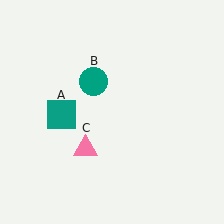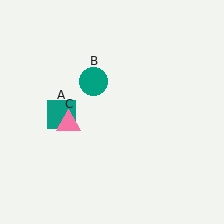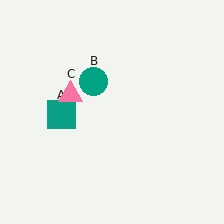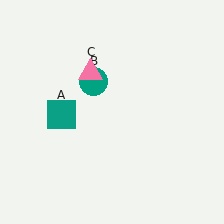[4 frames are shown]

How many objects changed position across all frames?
1 object changed position: pink triangle (object C).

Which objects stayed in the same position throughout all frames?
Teal square (object A) and teal circle (object B) remained stationary.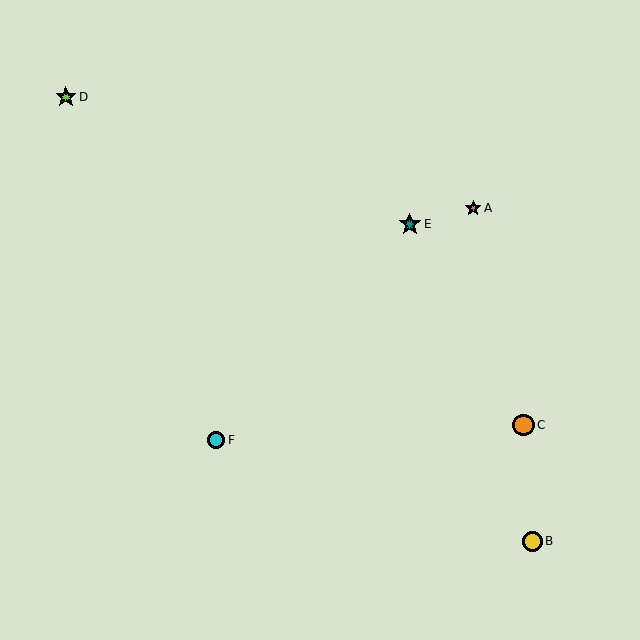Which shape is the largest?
The teal star (labeled E) is the largest.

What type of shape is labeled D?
Shape D is a lime star.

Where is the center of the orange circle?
The center of the orange circle is at (524, 425).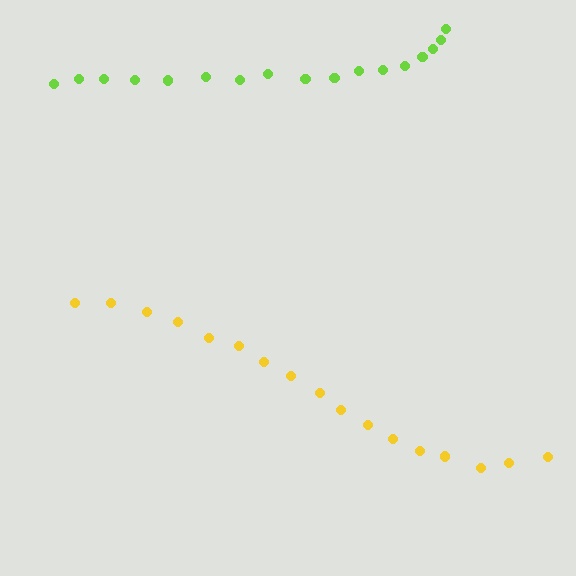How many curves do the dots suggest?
There are 2 distinct paths.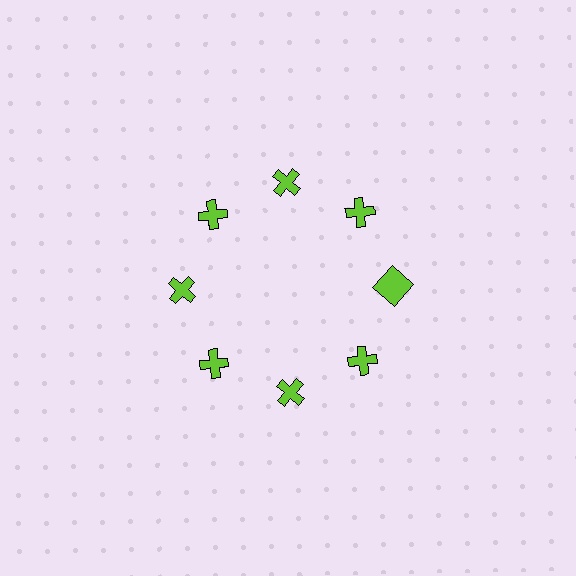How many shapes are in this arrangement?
There are 8 shapes arranged in a ring pattern.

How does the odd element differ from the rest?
It has a different shape: square instead of cross.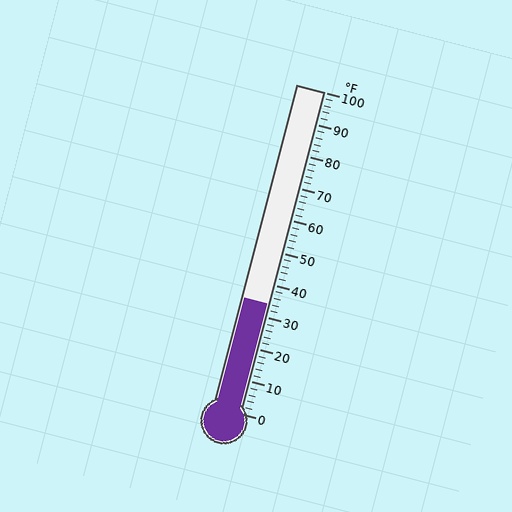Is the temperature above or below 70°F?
The temperature is below 70°F.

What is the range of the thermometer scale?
The thermometer scale ranges from 0°F to 100°F.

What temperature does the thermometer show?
The thermometer shows approximately 34°F.